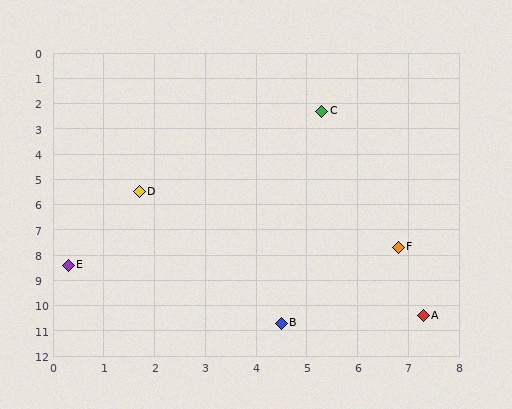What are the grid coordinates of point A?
Point A is at approximately (7.3, 10.4).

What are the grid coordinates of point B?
Point B is at approximately (4.5, 10.7).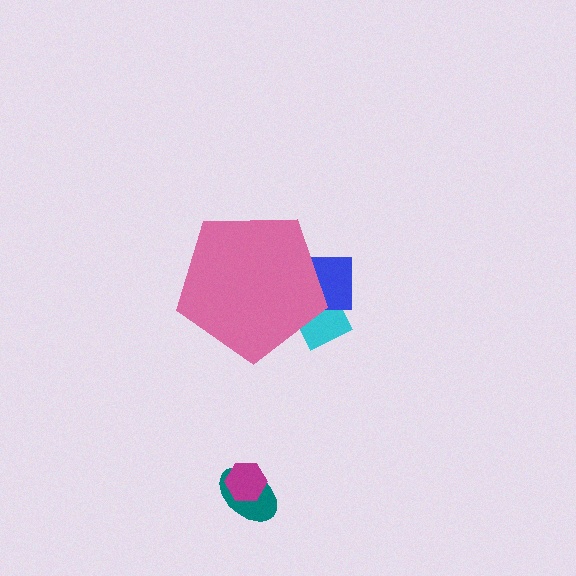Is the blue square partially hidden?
Yes, the blue square is partially hidden behind the pink pentagon.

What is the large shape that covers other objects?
A pink pentagon.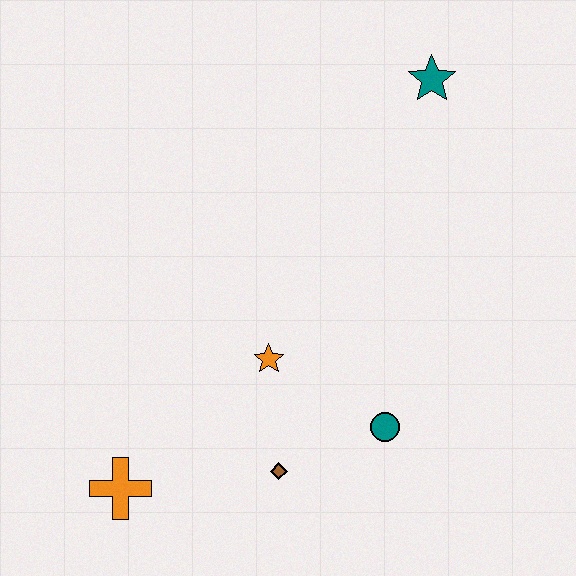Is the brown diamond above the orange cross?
Yes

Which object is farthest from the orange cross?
The teal star is farthest from the orange cross.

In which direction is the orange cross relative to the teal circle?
The orange cross is to the left of the teal circle.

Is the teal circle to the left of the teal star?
Yes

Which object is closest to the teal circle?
The brown diamond is closest to the teal circle.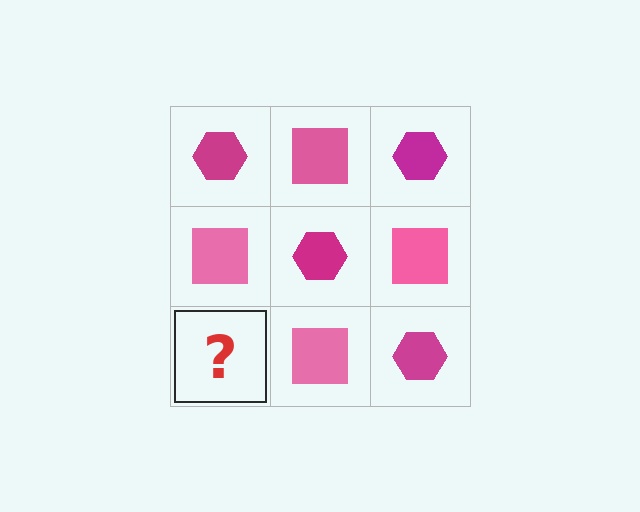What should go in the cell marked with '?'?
The missing cell should contain a magenta hexagon.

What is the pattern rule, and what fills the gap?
The rule is that it alternates magenta hexagon and pink square in a checkerboard pattern. The gap should be filled with a magenta hexagon.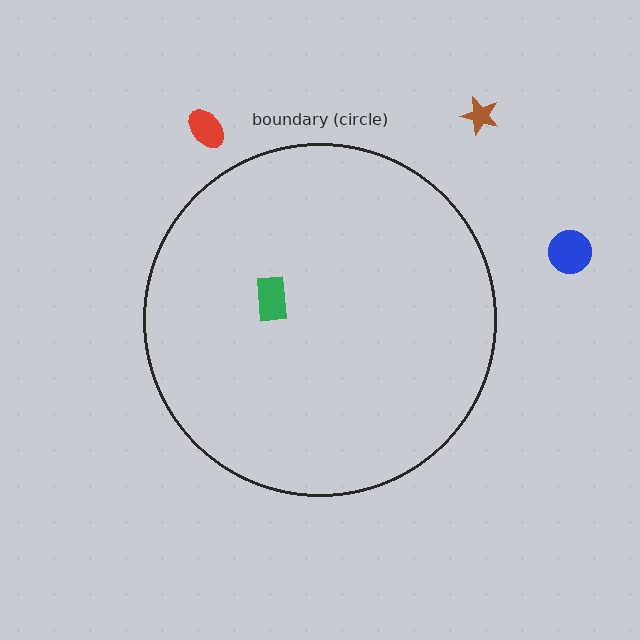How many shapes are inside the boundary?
1 inside, 3 outside.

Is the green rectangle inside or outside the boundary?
Inside.